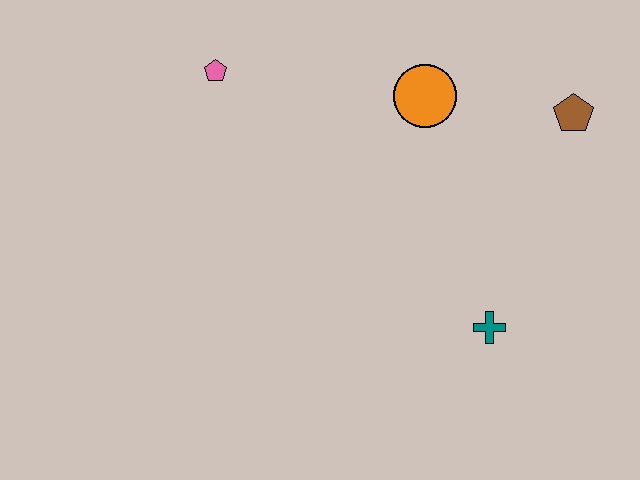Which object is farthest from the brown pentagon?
The pink pentagon is farthest from the brown pentagon.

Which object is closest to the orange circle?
The brown pentagon is closest to the orange circle.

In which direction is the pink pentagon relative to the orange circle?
The pink pentagon is to the left of the orange circle.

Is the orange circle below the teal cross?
No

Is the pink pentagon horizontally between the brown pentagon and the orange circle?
No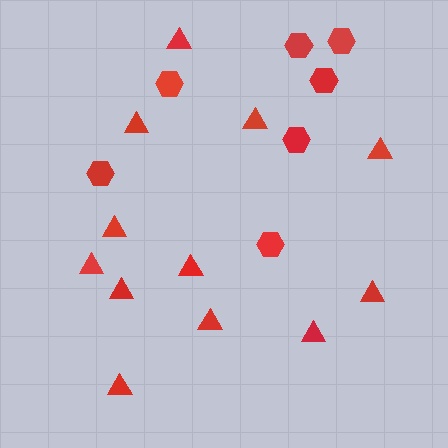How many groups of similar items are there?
There are 2 groups: one group of triangles (12) and one group of hexagons (7).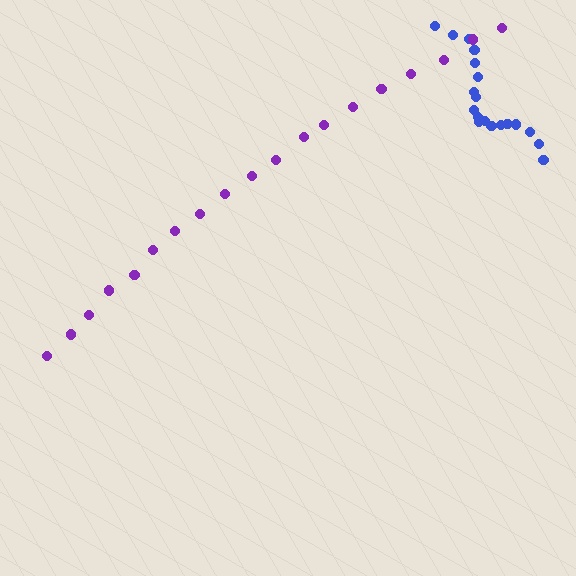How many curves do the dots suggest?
There are 2 distinct paths.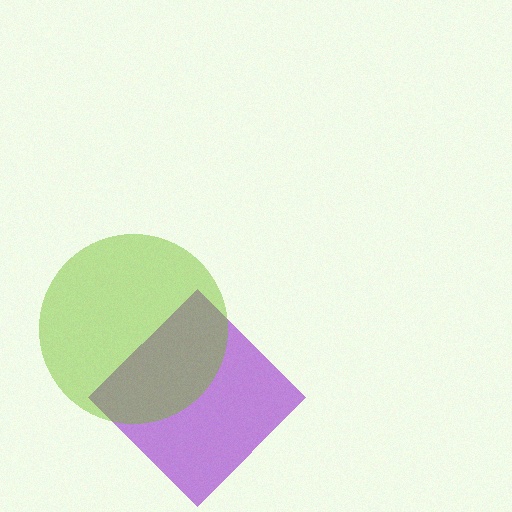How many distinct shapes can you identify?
There are 2 distinct shapes: a purple diamond, a lime circle.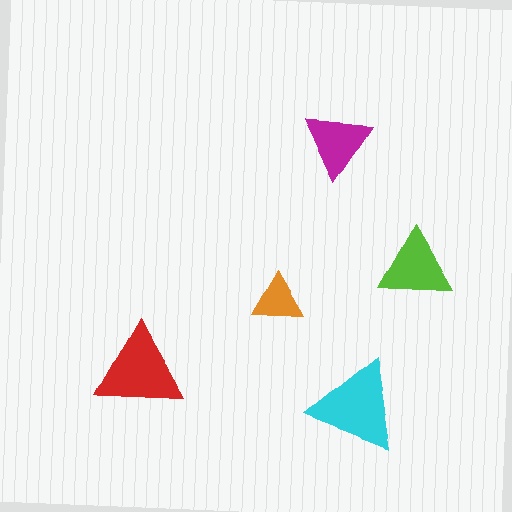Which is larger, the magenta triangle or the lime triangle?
The lime one.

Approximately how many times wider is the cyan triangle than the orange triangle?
About 2 times wider.